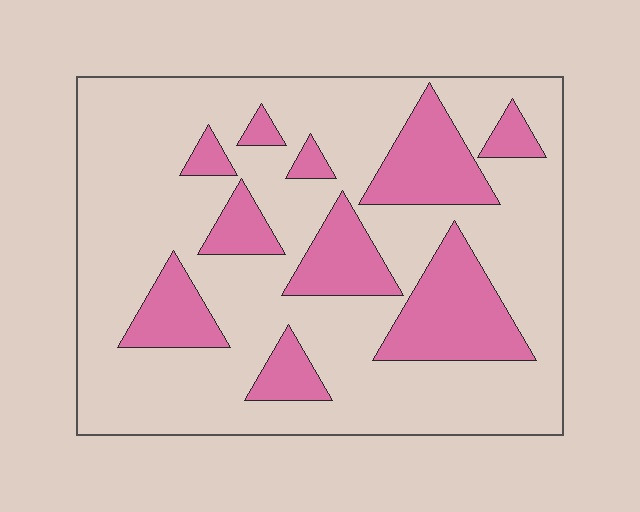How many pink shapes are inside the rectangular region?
10.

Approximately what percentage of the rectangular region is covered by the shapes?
Approximately 25%.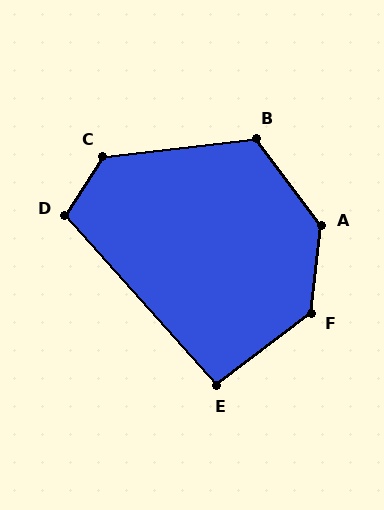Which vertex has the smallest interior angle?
E, at approximately 95 degrees.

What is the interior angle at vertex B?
Approximately 120 degrees (obtuse).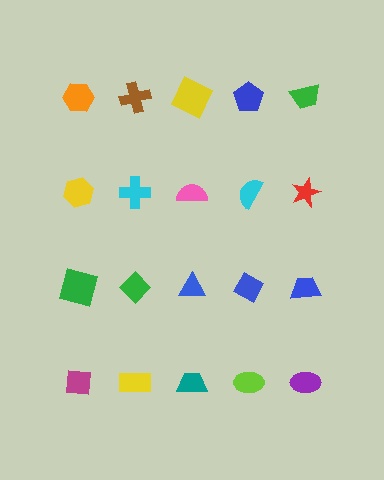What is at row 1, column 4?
A blue pentagon.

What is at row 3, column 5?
A blue trapezoid.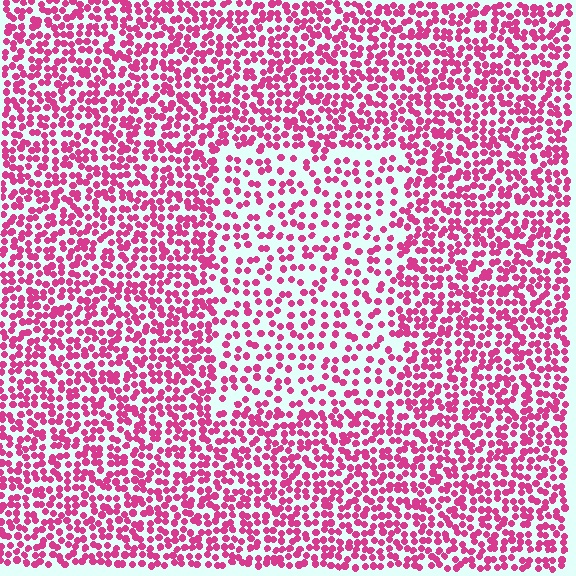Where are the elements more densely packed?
The elements are more densely packed outside the rectangle boundary.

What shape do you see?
I see a rectangle.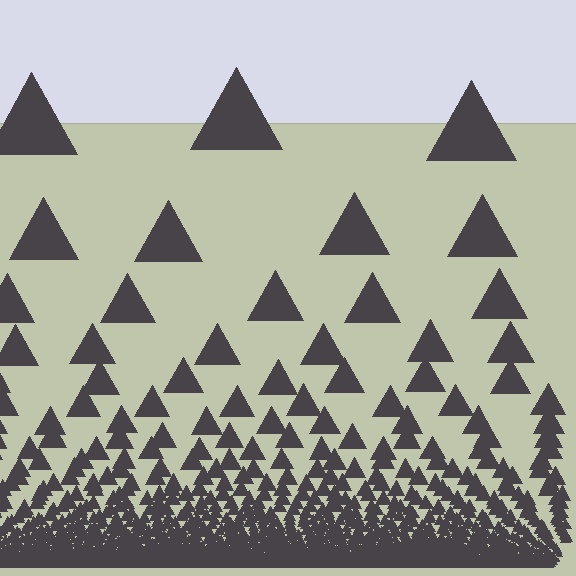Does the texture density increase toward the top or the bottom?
Density increases toward the bottom.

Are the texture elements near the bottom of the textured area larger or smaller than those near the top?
Smaller. The gradient is inverted — elements near the bottom are smaller and denser.